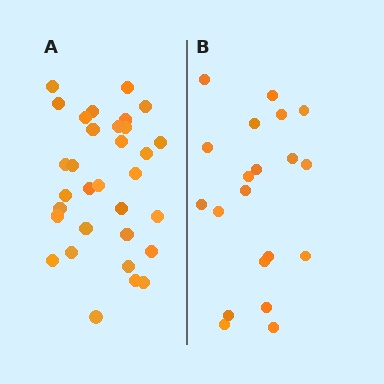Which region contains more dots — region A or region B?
Region A (the left region) has more dots.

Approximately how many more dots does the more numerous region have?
Region A has roughly 12 or so more dots than region B.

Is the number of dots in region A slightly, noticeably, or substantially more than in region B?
Region A has substantially more. The ratio is roughly 1.6 to 1.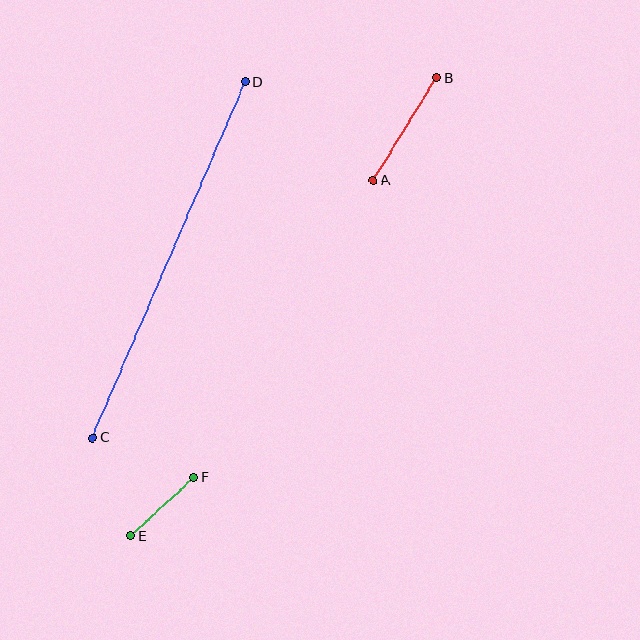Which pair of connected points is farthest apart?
Points C and D are farthest apart.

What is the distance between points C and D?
The distance is approximately 387 pixels.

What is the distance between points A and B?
The distance is approximately 121 pixels.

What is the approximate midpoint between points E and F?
The midpoint is at approximately (162, 507) pixels.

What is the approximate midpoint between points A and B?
The midpoint is at approximately (405, 129) pixels.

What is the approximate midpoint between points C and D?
The midpoint is at approximately (169, 260) pixels.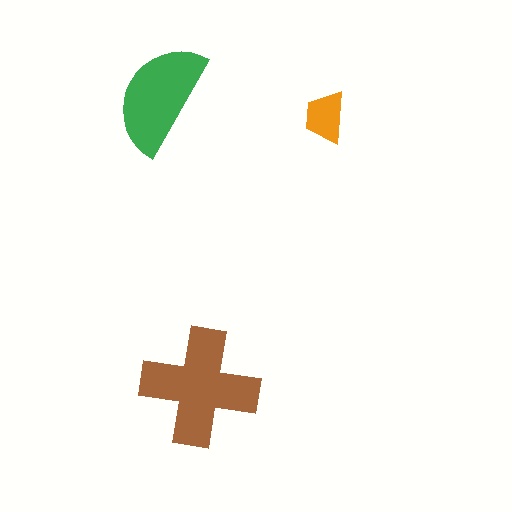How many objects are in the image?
There are 3 objects in the image.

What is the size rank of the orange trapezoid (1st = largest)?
3rd.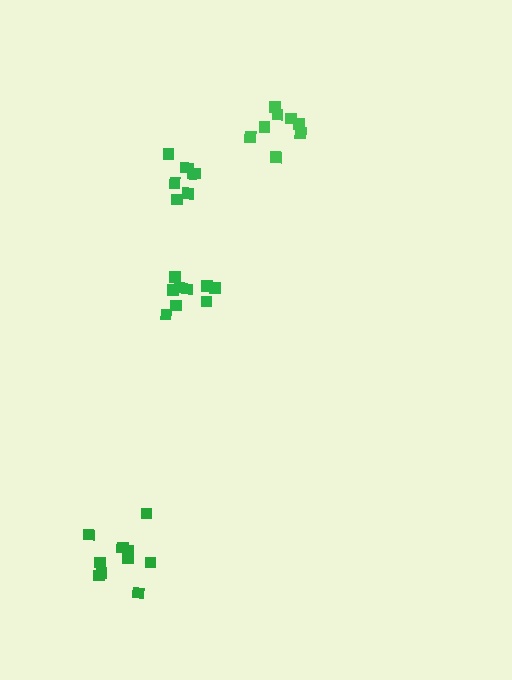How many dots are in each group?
Group 1: 8 dots, Group 2: 10 dots, Group 3: 8 dots, Group 4: 9 dots (35 total).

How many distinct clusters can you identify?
There are 4 distinct clusters.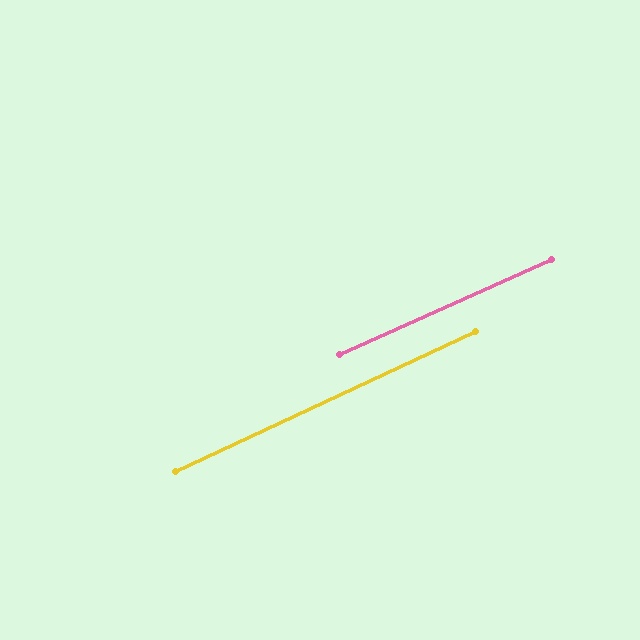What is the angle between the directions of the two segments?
Approximately 1 degree.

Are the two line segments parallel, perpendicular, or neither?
Parallel — their directions differ by only 0.8°.